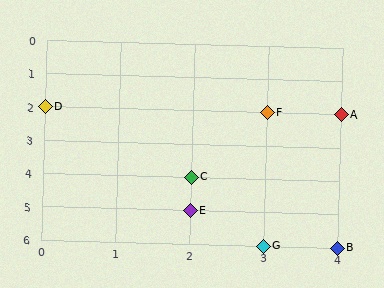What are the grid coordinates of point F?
Point F is at grid coordinates (3, 2).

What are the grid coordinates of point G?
Point G is at grid coordinates (3, 6).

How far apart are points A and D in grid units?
Points A and D are 4 columns apart.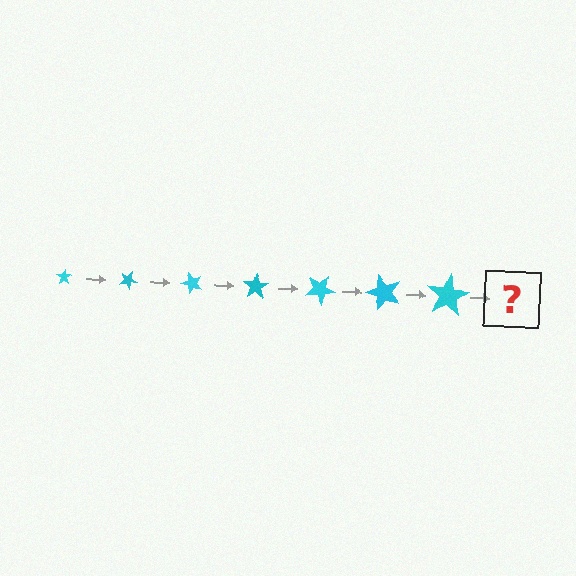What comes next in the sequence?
The next element should be a star, larger than the previous one and rotated 175 degrees from the start.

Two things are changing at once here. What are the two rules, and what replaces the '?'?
The two rules are that the star grows larger each step and it rotates 25 degrees each step. The '?' should be a star, larger than the previous one and rotated 175 degrees from the start.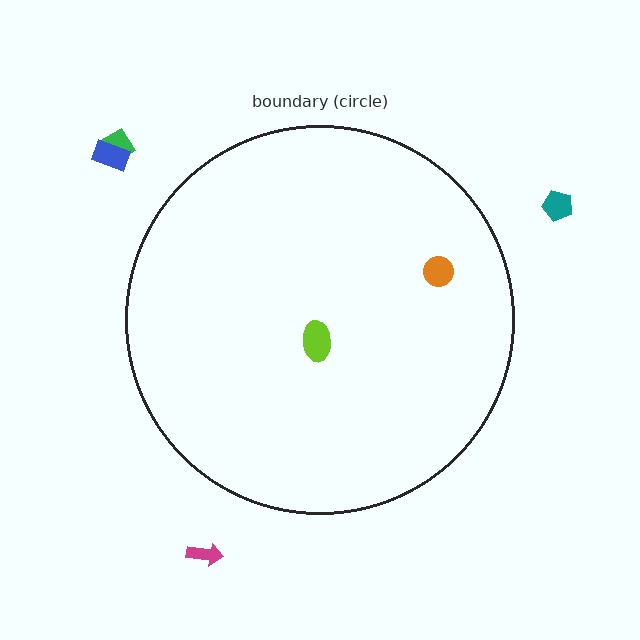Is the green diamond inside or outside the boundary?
Outside.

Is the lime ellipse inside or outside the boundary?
Inside.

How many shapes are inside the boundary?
2 inside, 4 outside.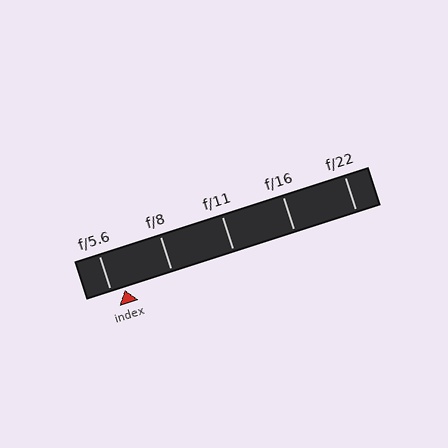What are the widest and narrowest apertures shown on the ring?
The widest aperture shown is f/5.6 and the narrowest is f/22.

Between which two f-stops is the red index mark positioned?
The index mark is between f/5.6 and f/8.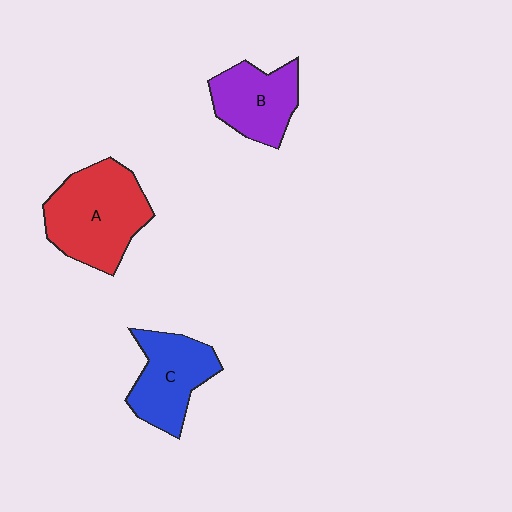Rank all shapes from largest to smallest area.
From largest to smallest: A (red), C (blue), B (purple).